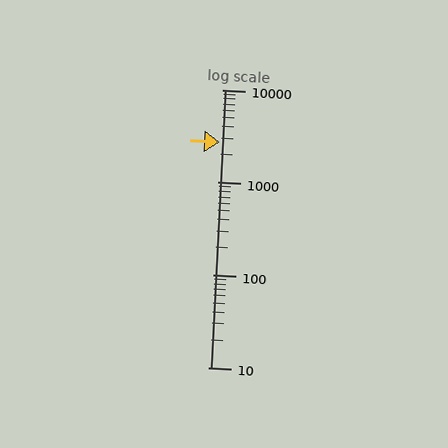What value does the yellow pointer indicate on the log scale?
The pointer indicates approximately 2700.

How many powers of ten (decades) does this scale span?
The scale spans 3 decades, from 10 to 10000.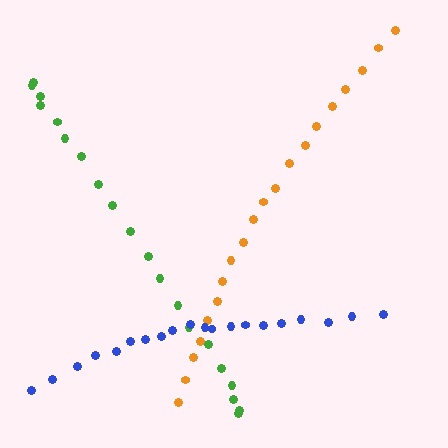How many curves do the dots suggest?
There are 3 distinct paths.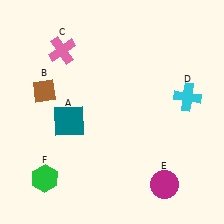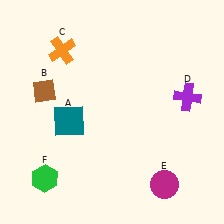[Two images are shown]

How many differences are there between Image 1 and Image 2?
There are 2 differences between the two images.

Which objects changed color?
C changed from pink to orange. D changed from cyan to purple.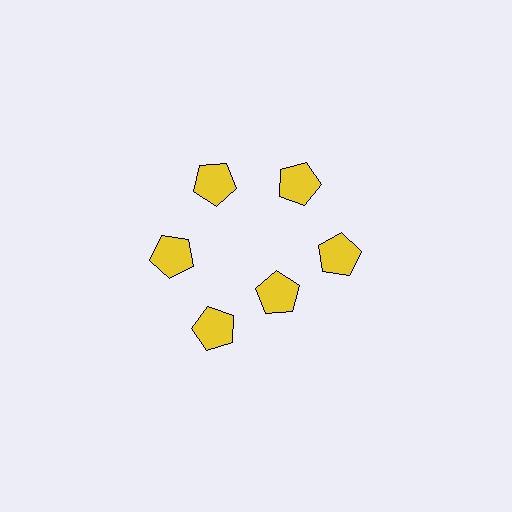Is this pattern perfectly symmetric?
No. The 6 yellow pentagons are arranged in a ring, but one element near the 5 o'clock position is pulled inward toward the center, breaking the 6-fold rotational symmetry.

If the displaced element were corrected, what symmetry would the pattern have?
It would have 6-fold rotational symmetry — the pattern would map onto itself every 60 degrees.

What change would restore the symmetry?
The symmetry would be restored by moving it outward, back onto the ring so that all 6 pentagons sit at equal angles and equal distance from the center.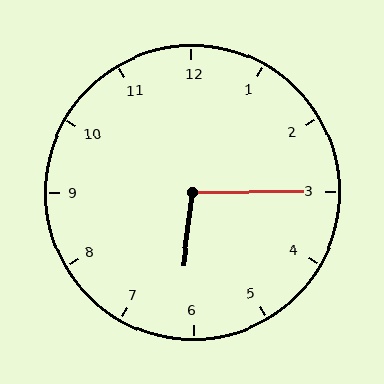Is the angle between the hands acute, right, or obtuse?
It is obtuse.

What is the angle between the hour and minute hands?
Approximately 98 degrees.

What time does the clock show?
6:15.